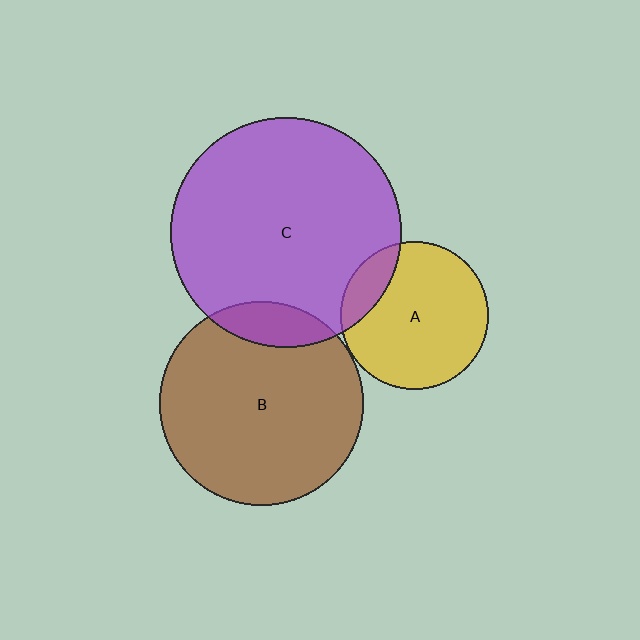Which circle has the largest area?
Circle C (purple).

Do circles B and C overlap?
Yes.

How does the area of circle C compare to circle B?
Approximately 1.3 times.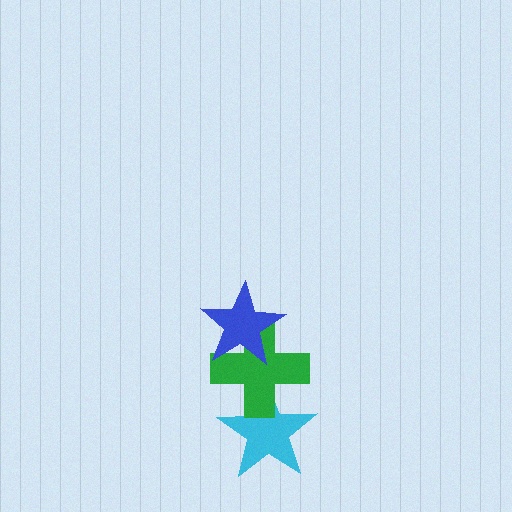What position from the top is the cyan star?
The cyan star is 3rd from the top.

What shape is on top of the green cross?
The blue star is on top of the green cross.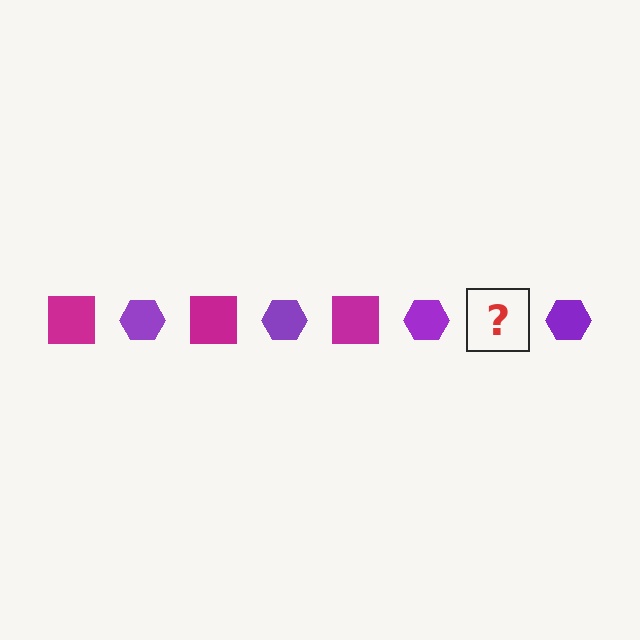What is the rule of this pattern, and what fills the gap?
The rule is that the pattern alternates between magenta square and purple hexagon. The gap should be filled with a magenta square.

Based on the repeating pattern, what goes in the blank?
The blank should be a magenta square.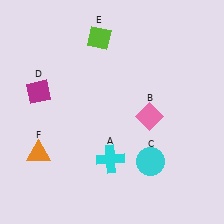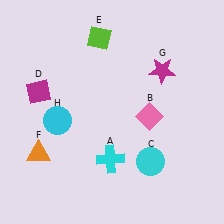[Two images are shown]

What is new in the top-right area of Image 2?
A magenta star (G) was added in the top-right area of Image 2.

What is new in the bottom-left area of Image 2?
A cyan circle (H) was added in the bottom-left area of Image 2.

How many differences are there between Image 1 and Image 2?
There are 2 differences between the two images.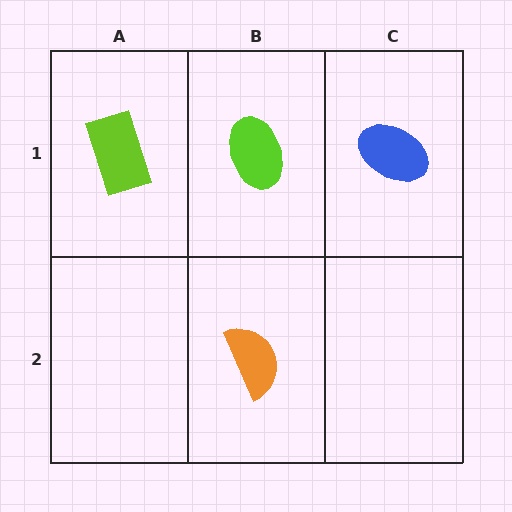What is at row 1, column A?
A lime rectangle.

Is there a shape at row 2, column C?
No, that cell is empty.